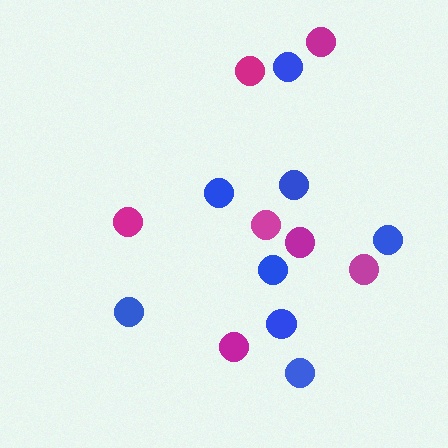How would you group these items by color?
There are 2 groups: one group of blue circles (8) and one group of magenta circles (7).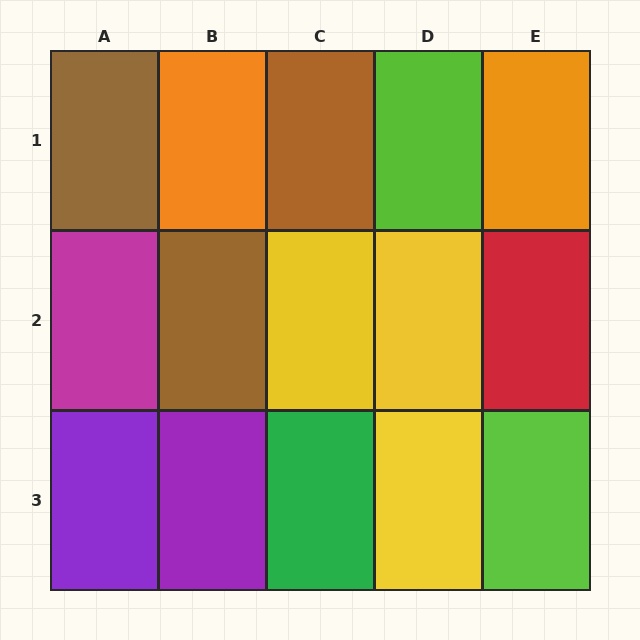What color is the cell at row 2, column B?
Brown.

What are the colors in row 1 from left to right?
Brown, orange, brown, lime, orange.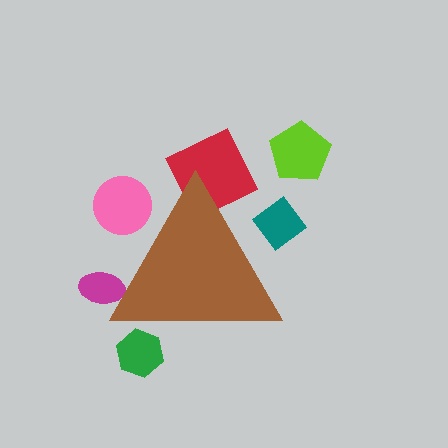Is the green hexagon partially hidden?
Yes, the green hexagon is partially hidden behind the brown triangle.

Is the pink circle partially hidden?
Yes, the pink circle is partially hidden behind the brown triangle.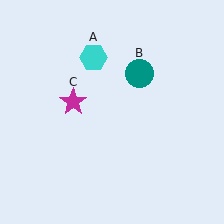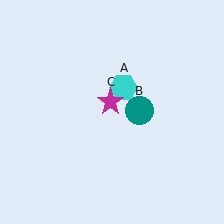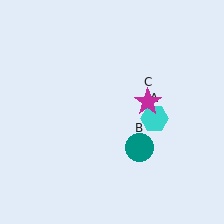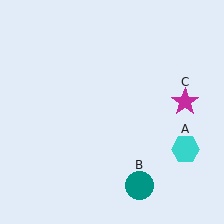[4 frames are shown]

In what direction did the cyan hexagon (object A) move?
The cyan hexagon (object A) moved down and to the right.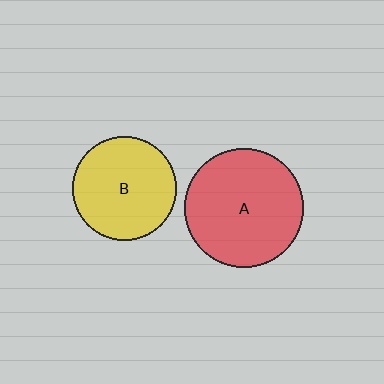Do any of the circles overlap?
No, none of the circles overlap.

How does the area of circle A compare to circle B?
Approximately 1.3 times.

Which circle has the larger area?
Circle A (red).